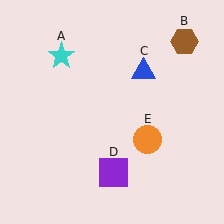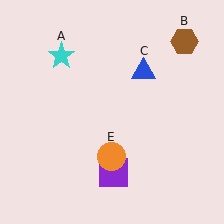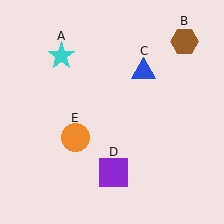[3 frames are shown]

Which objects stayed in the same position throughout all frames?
Cyan star (object A) and brown hexagon (object B) and blue triangle (object C) and purple square (object D) remained stationary.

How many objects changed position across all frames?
1 object changed position: orange circle (object E).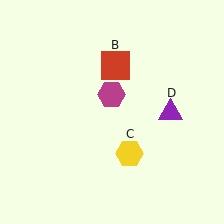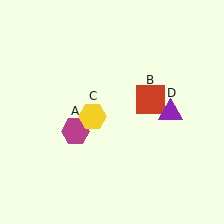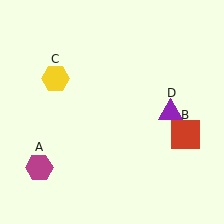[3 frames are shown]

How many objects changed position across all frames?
3 objects changed position: magenta hexagon (object A), red square (object B), yellow hexagon (object C).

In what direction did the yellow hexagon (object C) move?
The yellow hexagon (object C) moved up and to the left.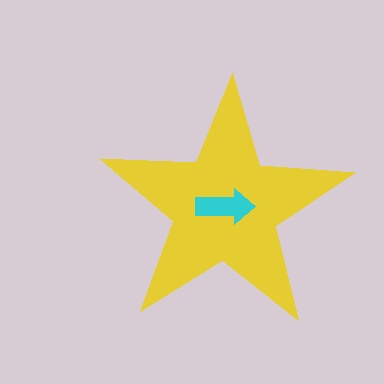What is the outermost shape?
The yellow star.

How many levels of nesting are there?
2.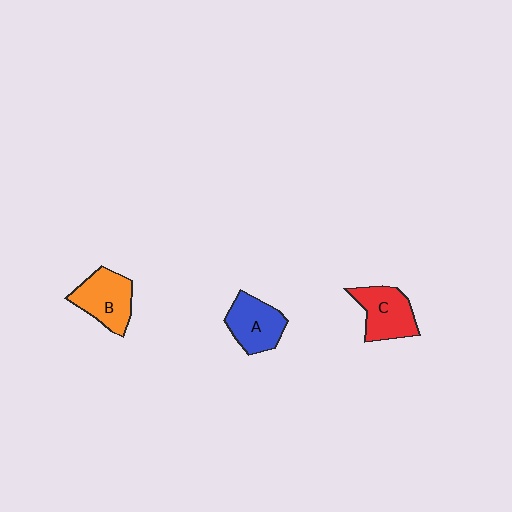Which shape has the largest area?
Shape B (orange).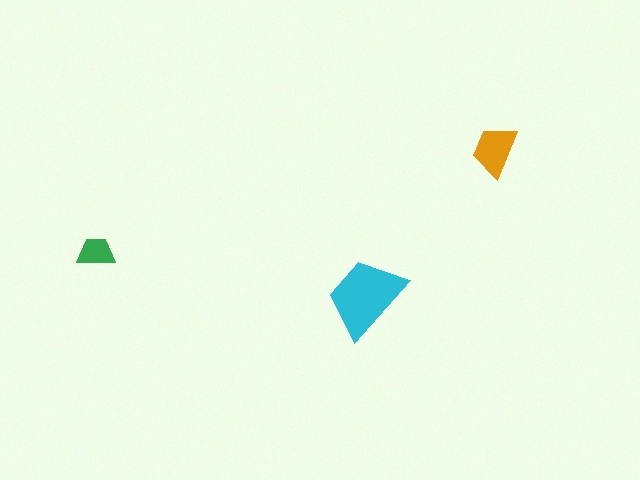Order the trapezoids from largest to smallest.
the cyan one, the orange one, the green one.